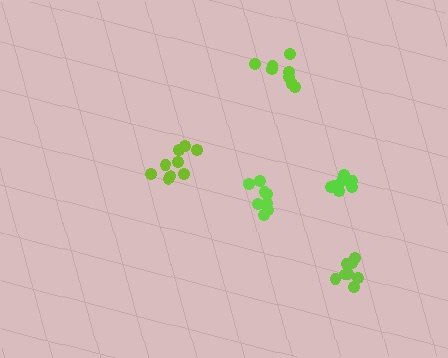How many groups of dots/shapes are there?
There are 5 groups.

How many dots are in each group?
Group 1: 8 dots, Group 2: 7 dots, Group 3: 8 dots, Group 4: 8 dots, Group 5: 9 dots (40 total).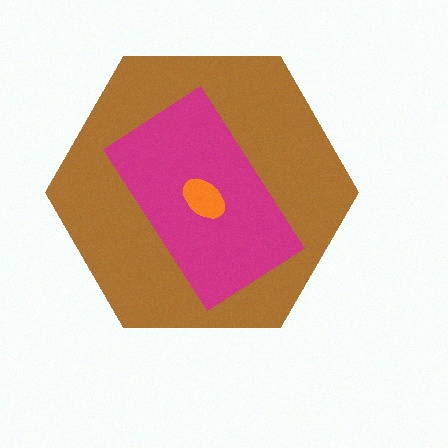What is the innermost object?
The orange ellipse.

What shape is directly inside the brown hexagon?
The magenta rectangle.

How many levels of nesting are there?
3.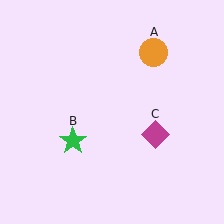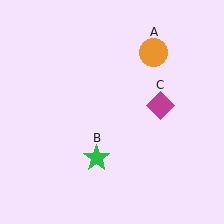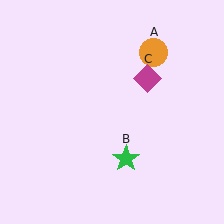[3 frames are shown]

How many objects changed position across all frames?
2 objects changed position: green star (object B), magenta diamond (object C).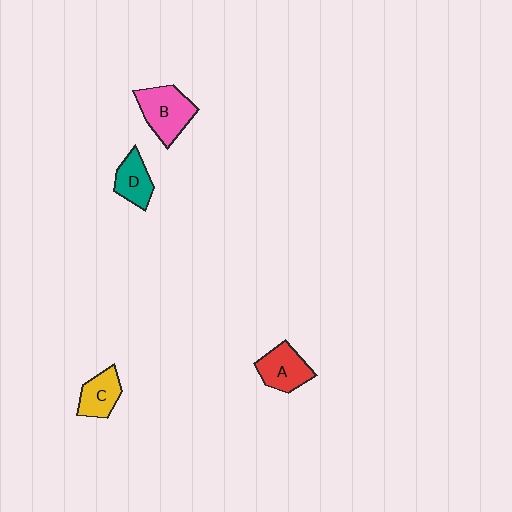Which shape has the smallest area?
Shape D (teal).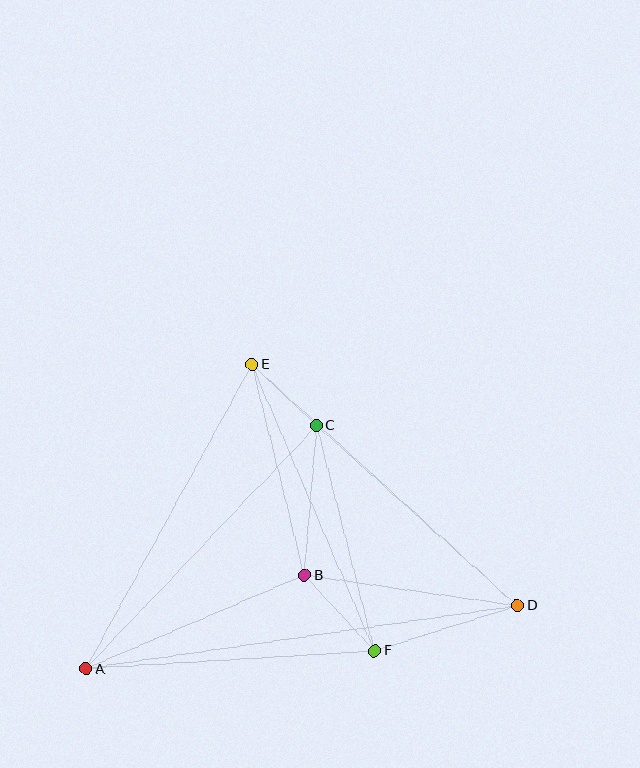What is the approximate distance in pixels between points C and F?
The distance between C and F is approximately 233 pixels.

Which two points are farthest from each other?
Points A and D are farthest from each other.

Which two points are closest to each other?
Points C and E are closest to each other.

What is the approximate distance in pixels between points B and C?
The distance between B and C is approximately 151 pixels.